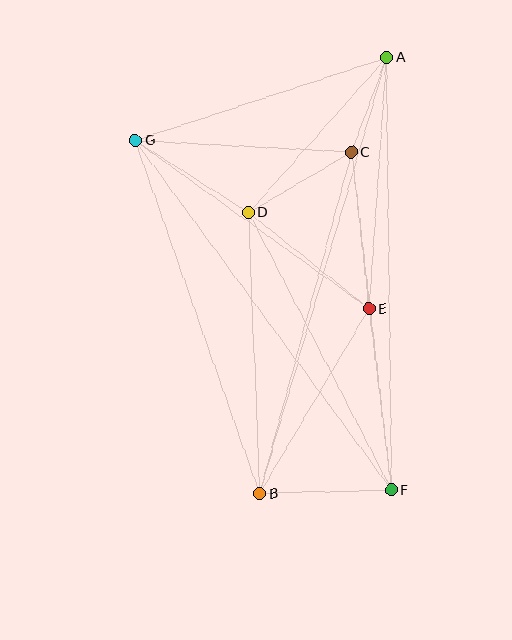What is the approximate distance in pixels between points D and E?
The distance between D and E is approximately 154 pixels.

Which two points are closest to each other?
Points A and C are closest to each other.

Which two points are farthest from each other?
Points A and B are farthest from each other.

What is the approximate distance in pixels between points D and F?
The distance between D and F is approximately 312 pixels.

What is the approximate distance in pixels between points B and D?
The distance between B and D is approximately 281 pixels.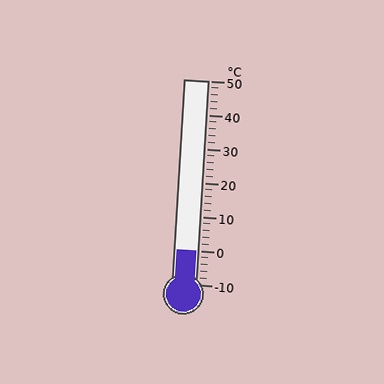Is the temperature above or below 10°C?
The temperature is below 10°C.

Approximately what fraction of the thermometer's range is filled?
The thermometer is filled to approximately 15% of its range.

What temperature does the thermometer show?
The thermometer shows approximately 0°C.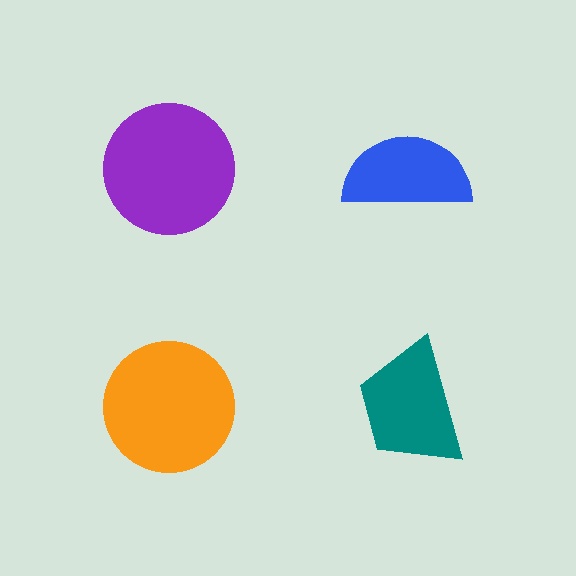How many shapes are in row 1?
2 shapes.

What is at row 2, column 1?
An orange circle.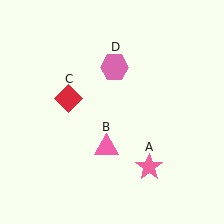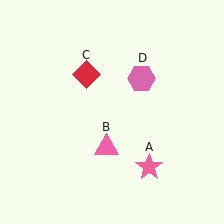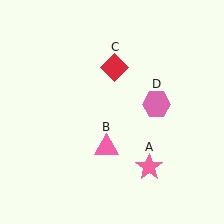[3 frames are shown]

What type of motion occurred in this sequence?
The red diamond (object C), pink hexagon (object D) rotated clockwise around the center of the scene.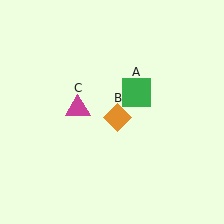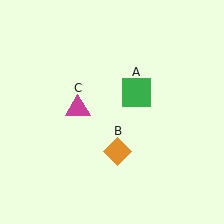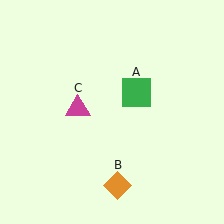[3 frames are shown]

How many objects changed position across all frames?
1 object changed position: orange diamond (object B).